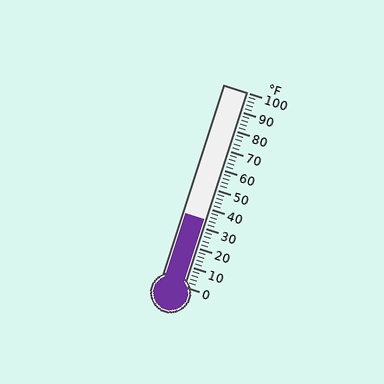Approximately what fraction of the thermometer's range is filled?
The thermometer is filled to approximately 35% of its range.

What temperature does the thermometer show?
The thermometer shows approximately 34°F.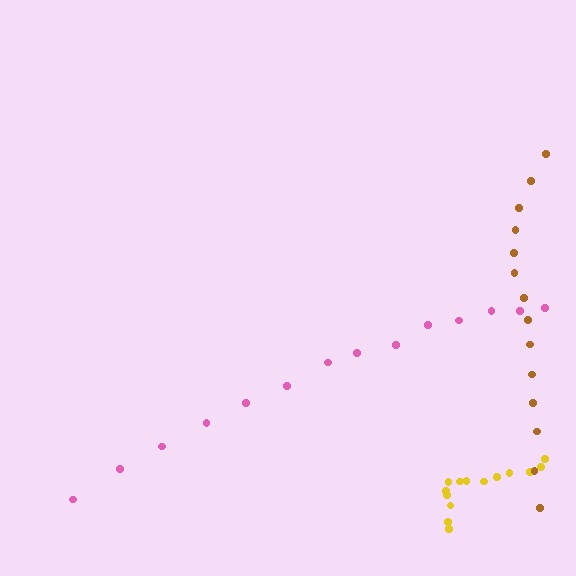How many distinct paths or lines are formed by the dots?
There are 3 distinct paths.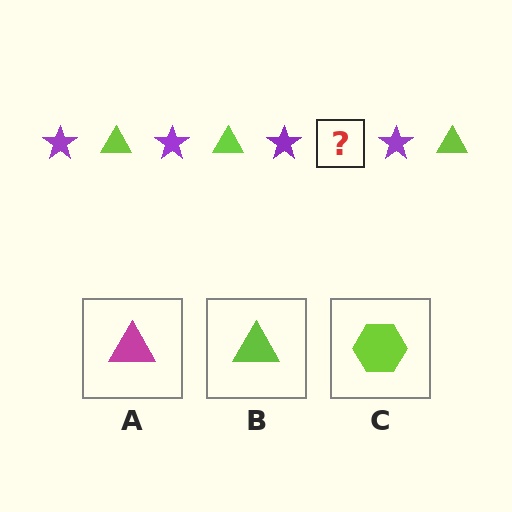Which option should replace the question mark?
Option B.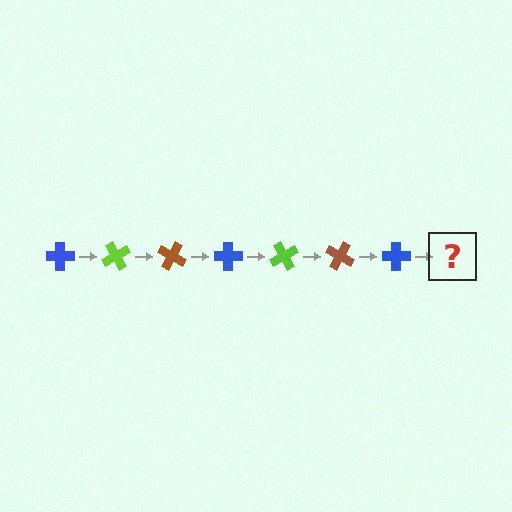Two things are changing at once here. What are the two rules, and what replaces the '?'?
The two rules are that it rotates 60 degrees each step and the color cycles through blue, lime, and brown. The '?' should be a lime cross, rotated 420 degrees from the start.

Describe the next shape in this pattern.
It should be a lime cross, rotated 420 degrees from the start.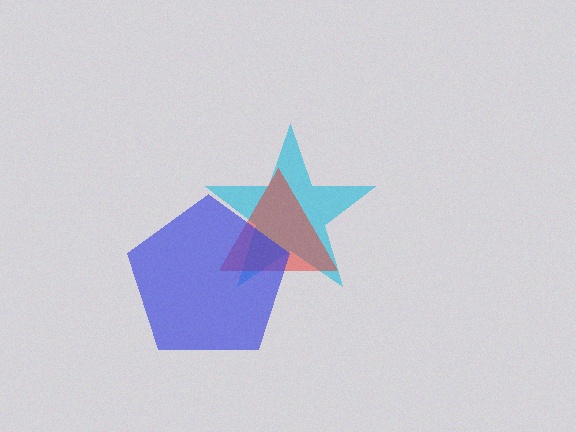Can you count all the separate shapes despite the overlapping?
Yes, there are 3 separate shapes.